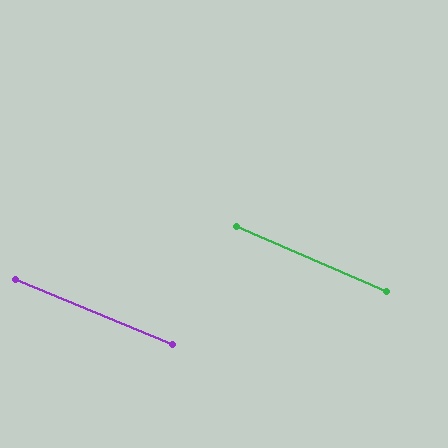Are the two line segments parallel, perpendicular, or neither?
Parallel — their directions differ by only 0.9°.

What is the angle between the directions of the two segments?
Approximately 1 degree.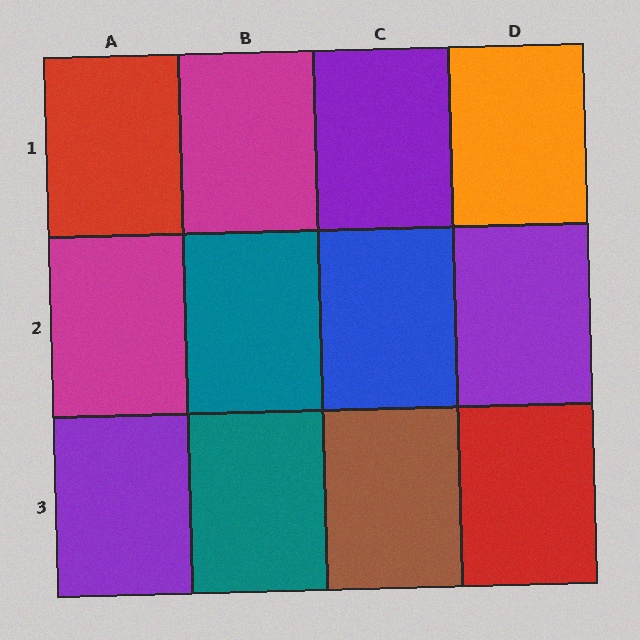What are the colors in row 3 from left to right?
Purple, teal, brown, red.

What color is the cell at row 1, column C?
Purple.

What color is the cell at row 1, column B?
Magenta.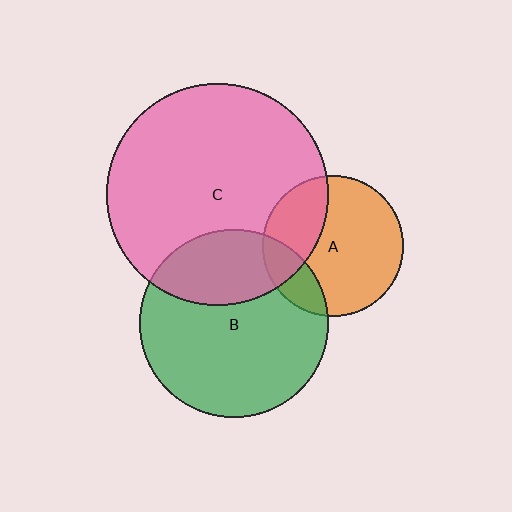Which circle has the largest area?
Circle C (pink).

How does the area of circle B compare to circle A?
Approximately 1.8 times.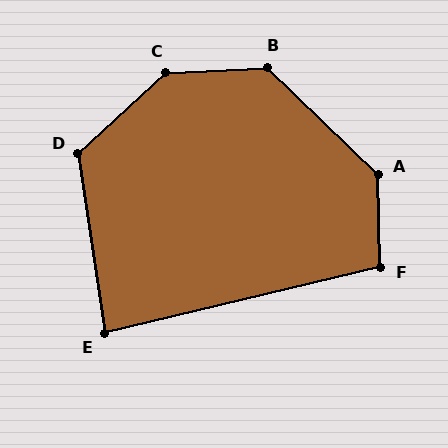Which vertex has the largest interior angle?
C, at approximately 140 degrees.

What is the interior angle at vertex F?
Approximately 102 degrees (obtuse).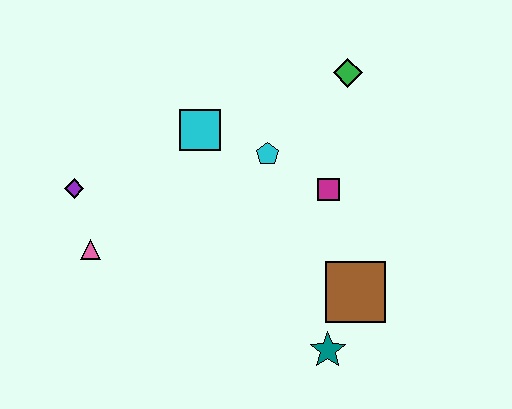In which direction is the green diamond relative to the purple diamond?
The green diamond is to the right of the purple diamond.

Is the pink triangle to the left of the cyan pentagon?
Yes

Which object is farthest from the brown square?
The purple diamond is farthest from the brown square.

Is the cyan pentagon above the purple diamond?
Yes